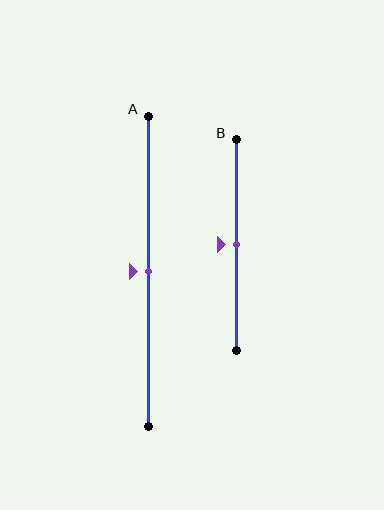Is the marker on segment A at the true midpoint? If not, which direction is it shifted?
Yes, the marker on segment A is at the true midpoint.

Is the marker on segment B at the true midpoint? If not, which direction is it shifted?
Yes, the marker on segment B is at the true midpoint.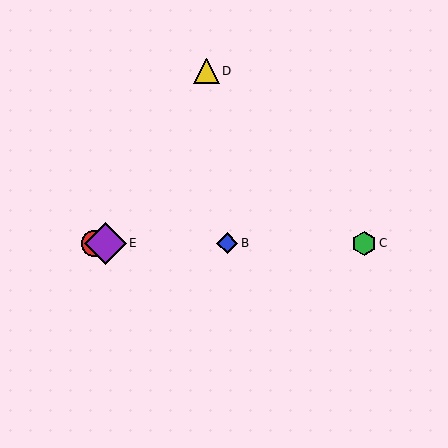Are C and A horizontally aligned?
Yes, both are at y≈243.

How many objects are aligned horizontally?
4 objects (A, B, C, E) are aligned horizontally.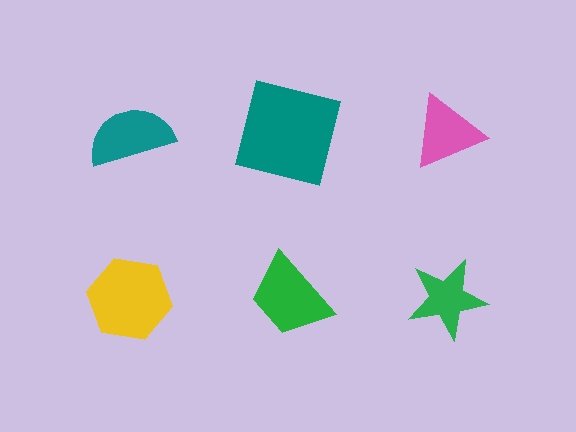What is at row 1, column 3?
A pink triangle.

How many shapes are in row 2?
3 shapes.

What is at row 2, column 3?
A green star.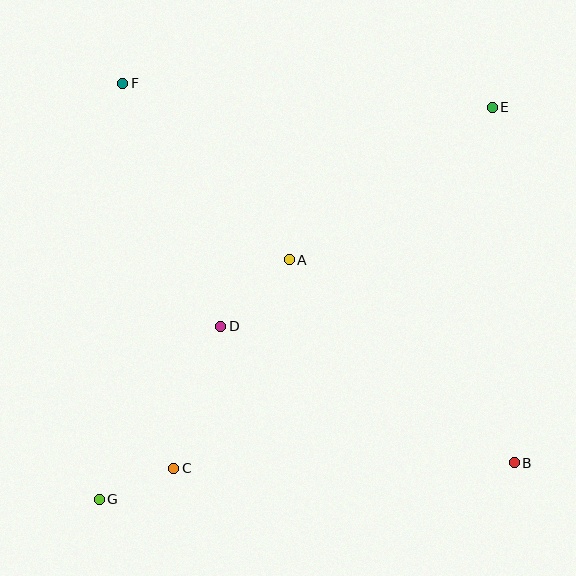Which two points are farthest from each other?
Points E and G are farthest from each other.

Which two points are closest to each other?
Points C and G are closest to each other.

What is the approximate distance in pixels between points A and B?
The distance between A and B is approximately 303 pixels.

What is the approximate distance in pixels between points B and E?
The distance between B and E is approximately 356 pixels.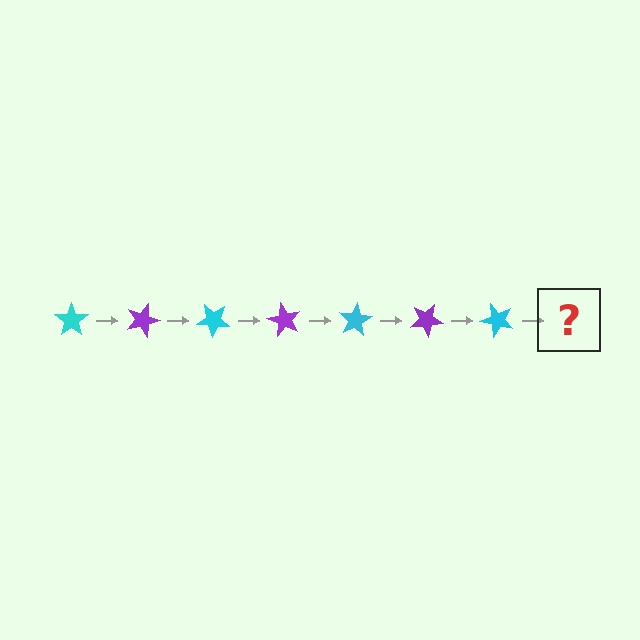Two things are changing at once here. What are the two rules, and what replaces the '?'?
The two rules are that it rotates 20 degrees each step and the color cycles through cyan and purple. The '?' should be a purple star, rotated 140 degrees from the start.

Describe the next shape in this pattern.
It should be a purple star, rotated 140 degrees from the start.